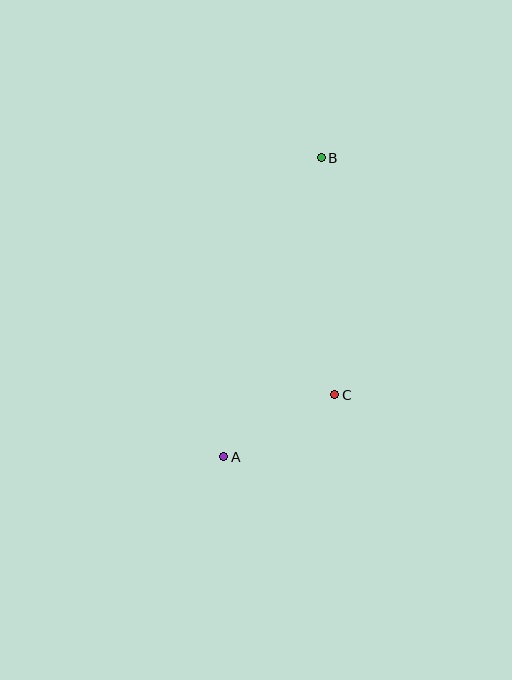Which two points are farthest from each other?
Points A and B are farthest from each other.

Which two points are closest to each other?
Points A and C are closest to each other.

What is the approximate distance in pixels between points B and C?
The distance between B and C is approximately 237 pixels.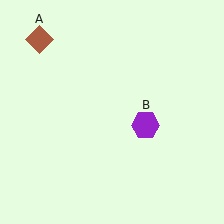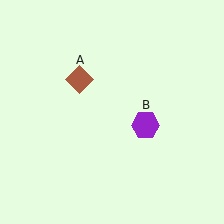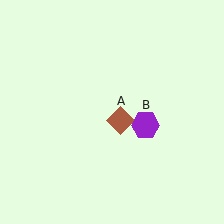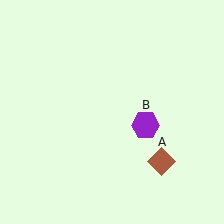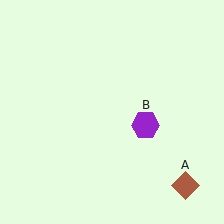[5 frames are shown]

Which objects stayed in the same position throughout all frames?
Purple hexagon (object B) remained stationary.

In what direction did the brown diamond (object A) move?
The brown diamond (object A) moved down and to the right.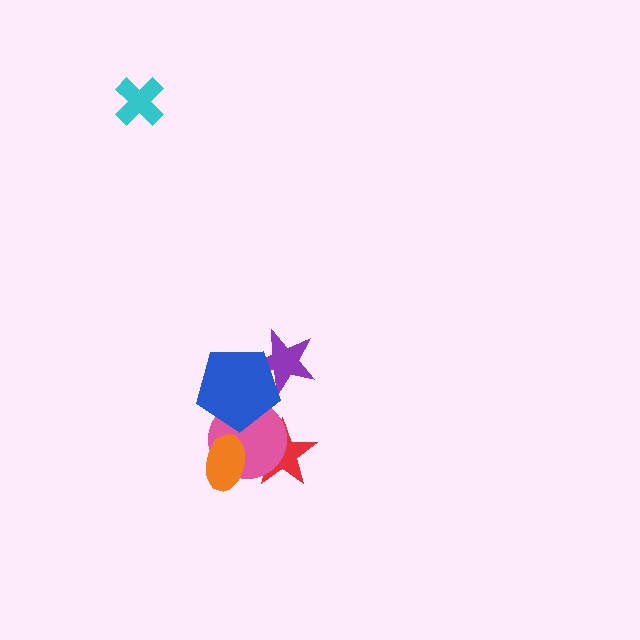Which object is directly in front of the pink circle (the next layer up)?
The orange ellipse is directly in front of the pink circle.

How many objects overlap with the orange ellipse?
2 objects overlap with the orange ellipse.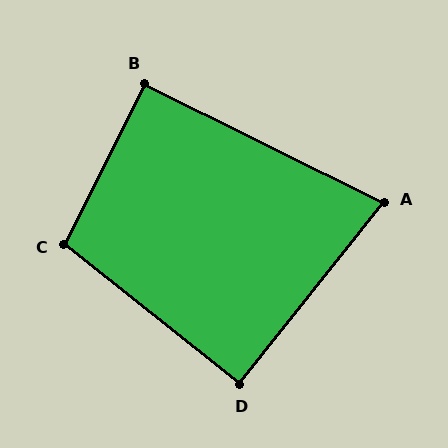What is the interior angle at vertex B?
Approximately 90 degrees (approximately right).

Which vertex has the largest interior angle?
C, at approximately 102 degrees.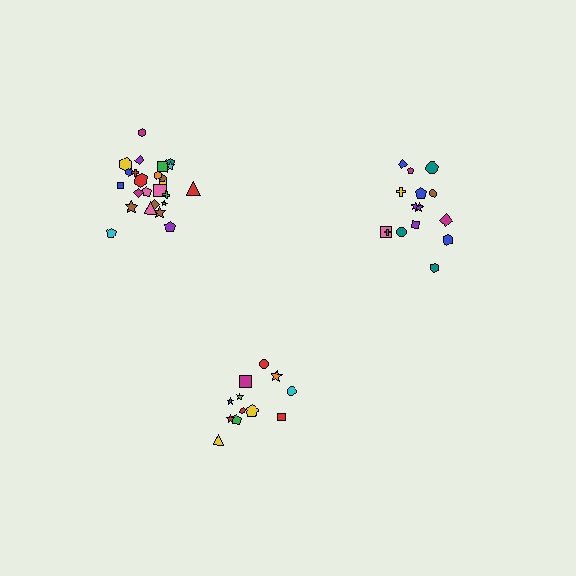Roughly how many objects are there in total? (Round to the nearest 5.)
Roughly 50 objects in total.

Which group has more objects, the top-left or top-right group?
The top-left group.